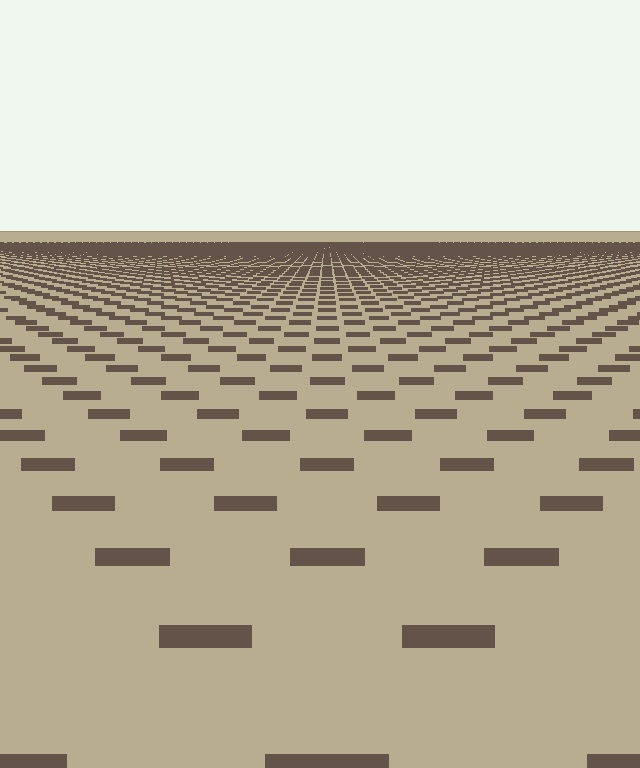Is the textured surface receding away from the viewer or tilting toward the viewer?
The surface is receding away from the viewer. Texture elements get smaller and denser toward the top.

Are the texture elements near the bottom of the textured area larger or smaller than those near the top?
Larger. Near the bottom, elements are closer to the viewer and appear at a bigger on-screen size.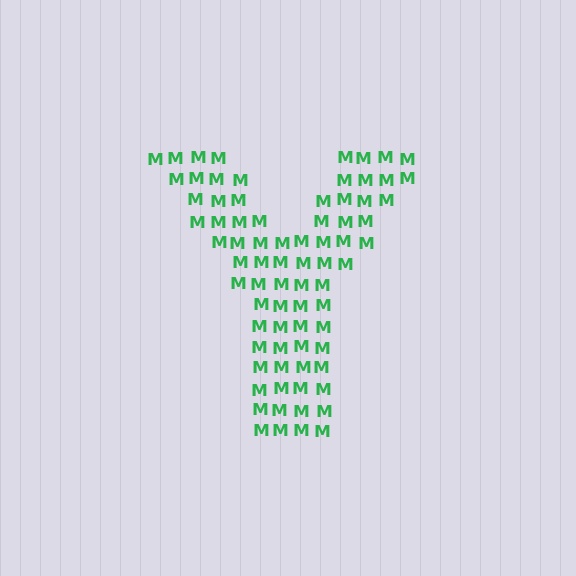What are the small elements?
The small elements are letter M's.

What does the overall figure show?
The overall figure shows the letter Y.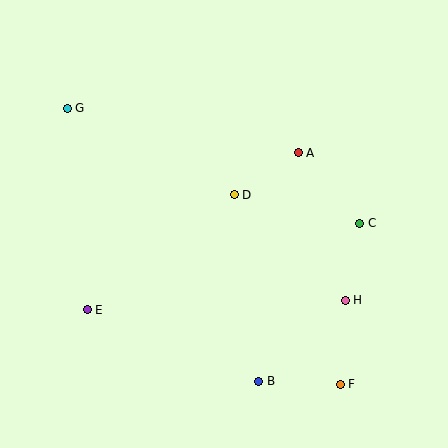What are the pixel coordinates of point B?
Point B is at (259, 381).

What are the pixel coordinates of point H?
Point H is at (345, 300).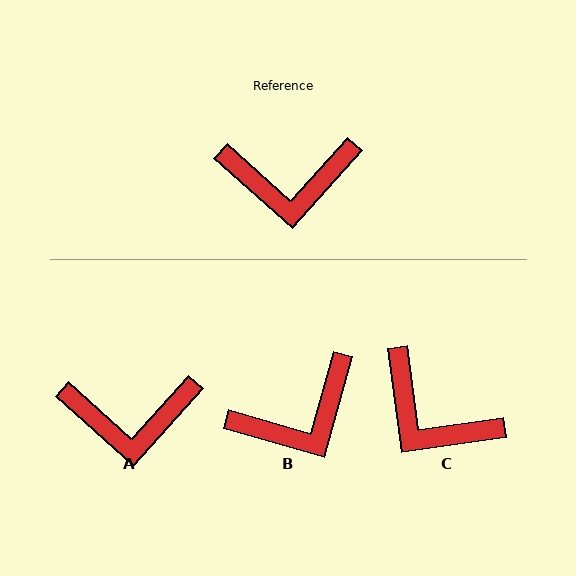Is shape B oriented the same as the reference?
No, it is off by about 26 degrees.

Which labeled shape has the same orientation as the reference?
A.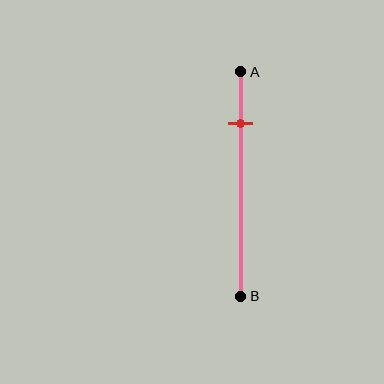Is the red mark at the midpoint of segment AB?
No, the mark is at about 25% from A, not at the 50% midpoint.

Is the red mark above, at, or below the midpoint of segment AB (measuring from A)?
The red mark is above the midpoint of segment AB.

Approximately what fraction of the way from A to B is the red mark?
The red mark is approximately 25% of the way from A to B.